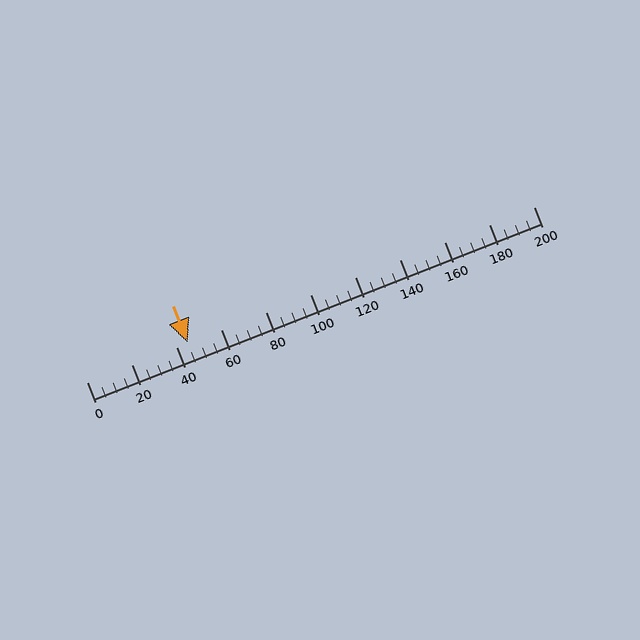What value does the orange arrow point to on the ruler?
The orange arrow points to approximately 45.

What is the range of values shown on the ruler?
The ruler shows values from 0 to 200.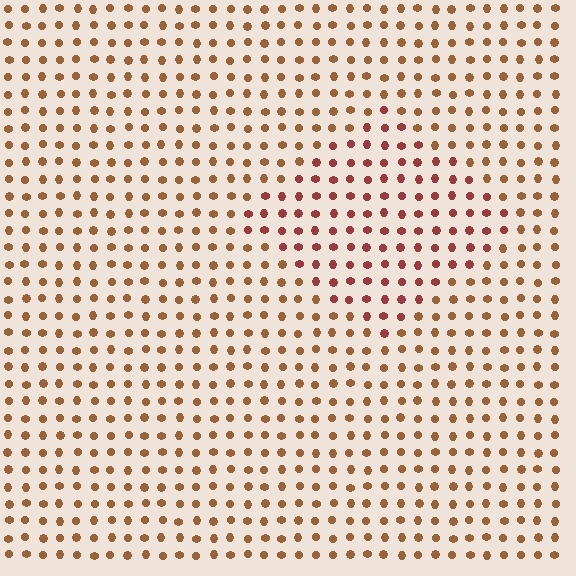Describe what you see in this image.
The image is filled with small brown elements in a uniform arrangement. A diamond-shaped region is visible where the elements are tinted to a slightly different hue, forming a subtle color boundary.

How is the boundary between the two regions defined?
The boundary is defined purely by a slight shift in hue (about 30 degrees). Spacing, size, and orientation are identical on both sides.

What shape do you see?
I see a diamond.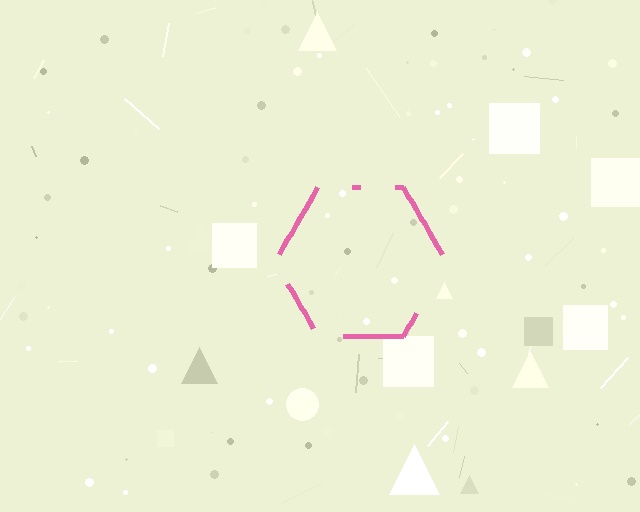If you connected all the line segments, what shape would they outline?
They would outline a hexagon.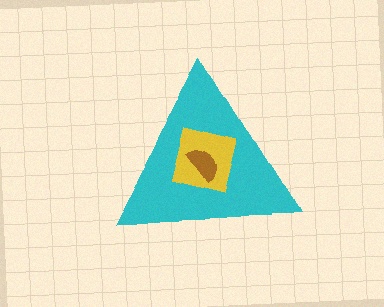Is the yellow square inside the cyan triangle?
Yes.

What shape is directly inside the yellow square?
The brown semicircle.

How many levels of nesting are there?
3.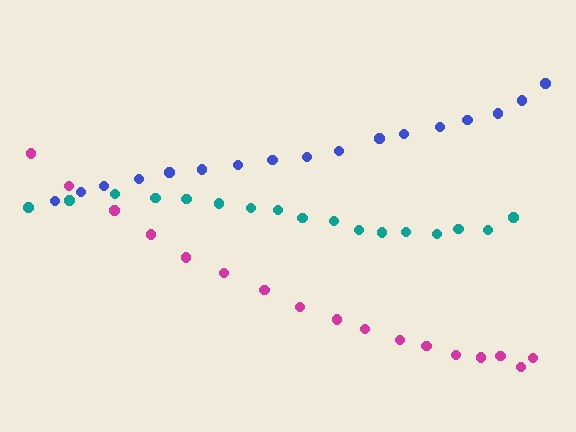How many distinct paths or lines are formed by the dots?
There are 3 distinct paths.